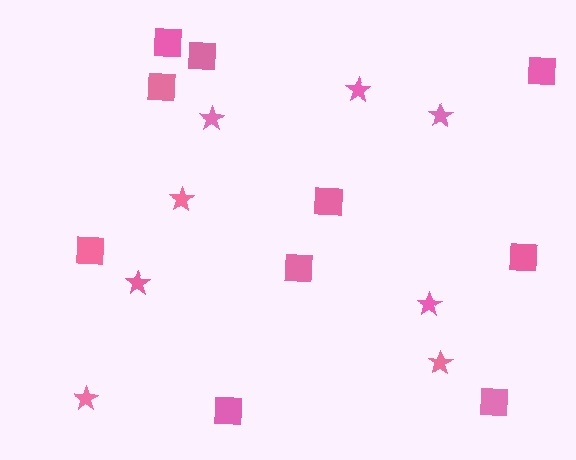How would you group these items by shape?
There are 2 groups: one group of squares (10) and one group of stars (8).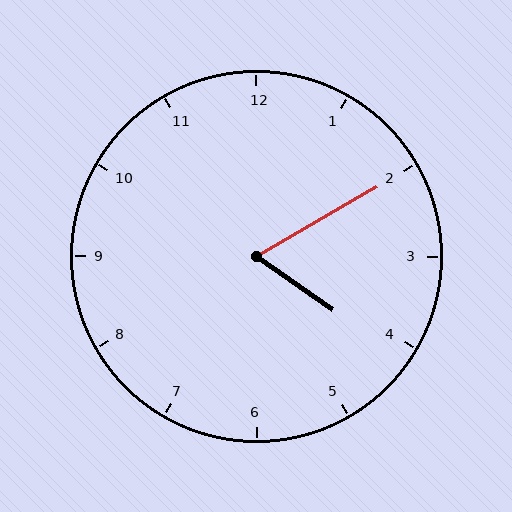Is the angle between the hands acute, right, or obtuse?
It is acute.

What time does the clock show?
4:10.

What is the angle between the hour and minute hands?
Approximately 65 degrees.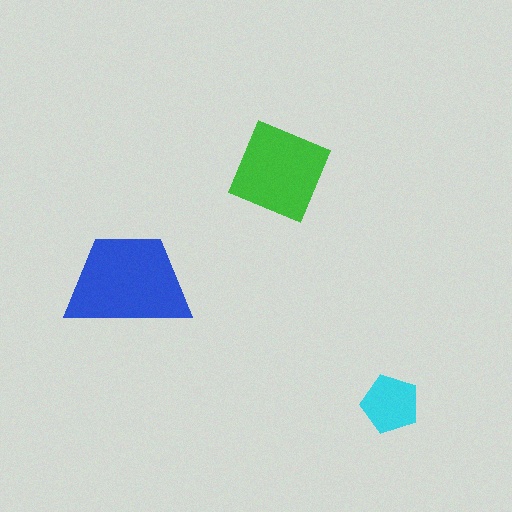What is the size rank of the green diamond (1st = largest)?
2nd.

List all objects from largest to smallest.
The blue trapezoid, the green diamond, the cyan pentagon.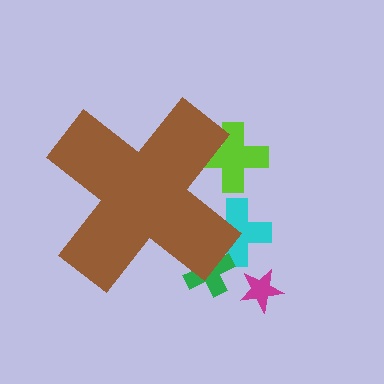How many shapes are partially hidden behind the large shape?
3 shapes are partially hidden.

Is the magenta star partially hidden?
No, the magenta star is fully visible.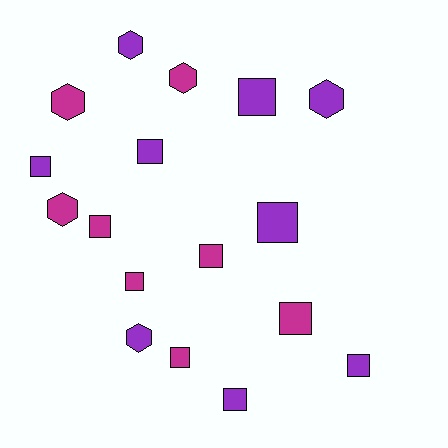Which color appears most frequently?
Purple, with 9 objects.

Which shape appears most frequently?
Square, with 11 objects.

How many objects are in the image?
There are 17 objects.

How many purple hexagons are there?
There are 3 purple hexagons.